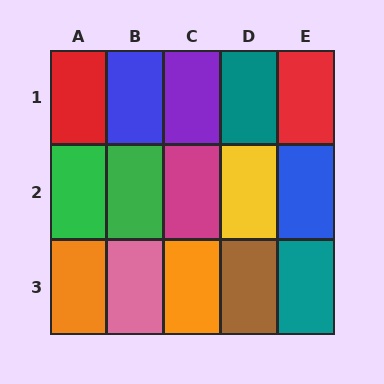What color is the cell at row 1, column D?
Teal.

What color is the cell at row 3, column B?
Pink.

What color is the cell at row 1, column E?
Red.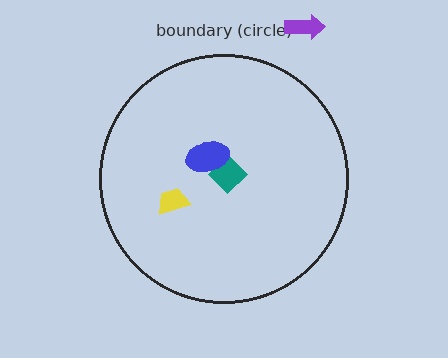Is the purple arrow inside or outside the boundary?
Outside.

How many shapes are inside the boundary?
3 inside, 1 outside.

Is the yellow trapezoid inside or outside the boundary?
Inside.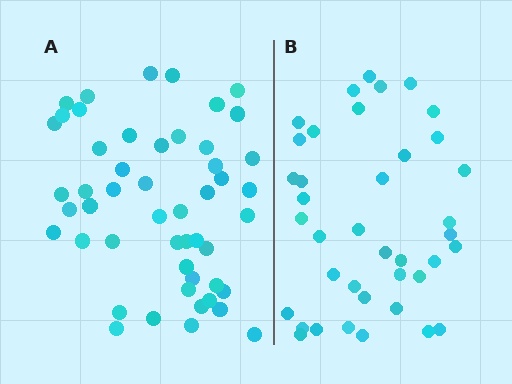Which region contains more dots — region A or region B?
Region A (the left region) has more dots.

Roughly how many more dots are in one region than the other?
Region A has roughly 12 or so more dots than region B.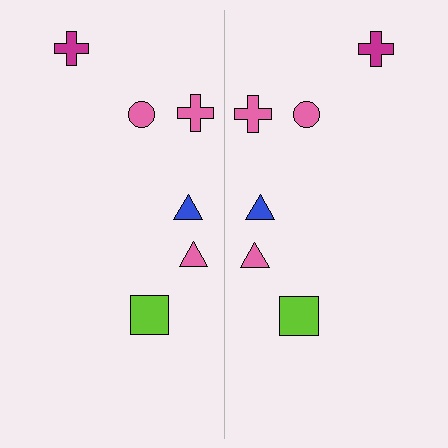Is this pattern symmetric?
Yes, this pattern has bilateral (reflection) symmetry.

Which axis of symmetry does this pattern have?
The pattern has a vertical axis of symmetry running through the center of the image.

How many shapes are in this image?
There are 12 shapes in this image.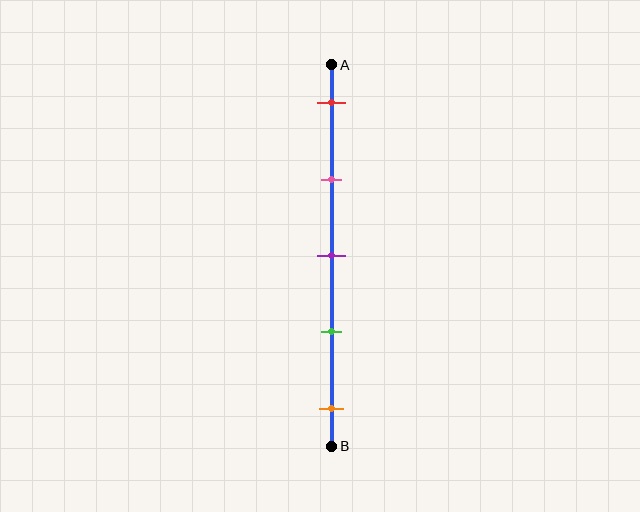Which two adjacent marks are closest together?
The purple and green marks are the closest adjacent pair.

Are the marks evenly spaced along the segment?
Yes, the marks are approximately evenly spaced.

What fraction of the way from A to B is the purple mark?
The purple mark is approximately 50% (0.5) of the way from A to B.